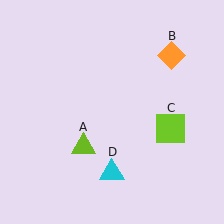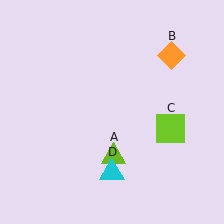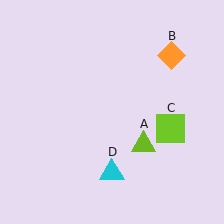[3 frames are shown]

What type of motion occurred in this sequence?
The lime triangle (object A) rotated counterclockwise around the center of the scene.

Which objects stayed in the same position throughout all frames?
Orange diamond (object B) and lime square (object C) and cyan triangle (object D) remained stationary.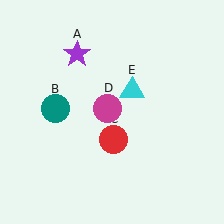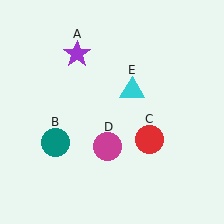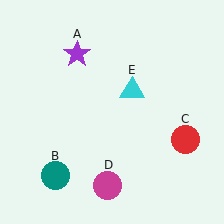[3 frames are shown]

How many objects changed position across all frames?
3 objects changed position: teal circle (object B), red circle (object C), magenta circle (object D).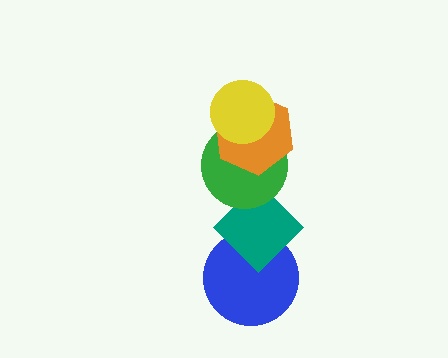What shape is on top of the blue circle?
The teal diamond is on top of the blue circle.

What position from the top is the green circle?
The green circle is 3rd from the top.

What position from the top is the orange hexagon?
The orange hexagon is 2nd from the top.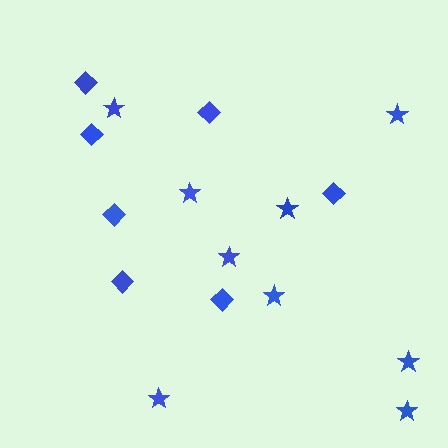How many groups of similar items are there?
There are 2 groups: one group of diamonds (7) and one group of stars (9).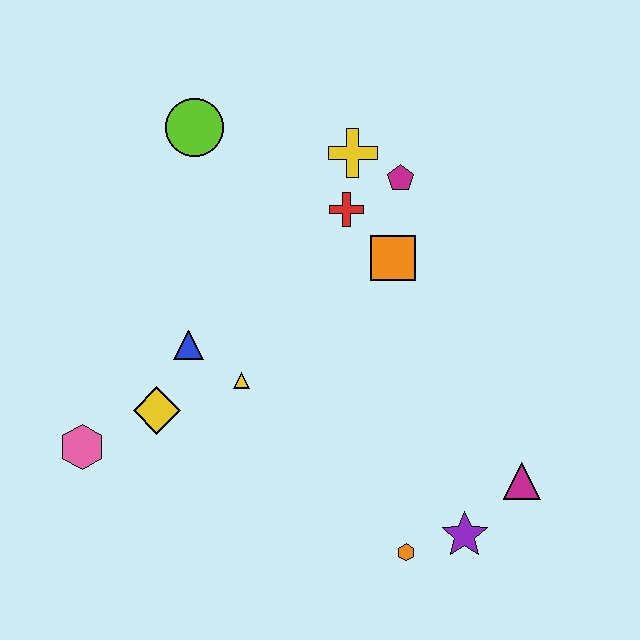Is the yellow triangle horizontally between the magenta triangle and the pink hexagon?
Yes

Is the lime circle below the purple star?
No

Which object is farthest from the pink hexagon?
The magenta triangle is farthest from the pink hexagon.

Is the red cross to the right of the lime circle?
Yes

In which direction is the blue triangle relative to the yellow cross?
The blue triangle is below the yellow cross.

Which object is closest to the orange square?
The red cross is closest to the orange square.